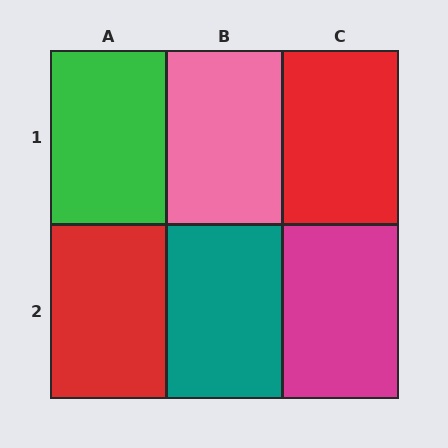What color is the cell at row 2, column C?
Magenta.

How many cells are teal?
1 cell is teal.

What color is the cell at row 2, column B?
Teal.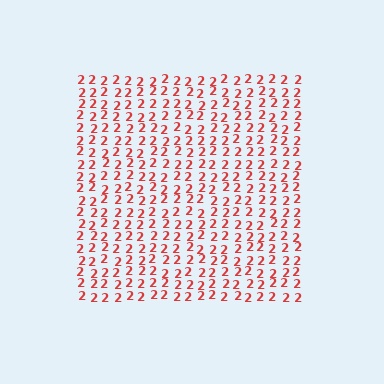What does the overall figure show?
The overall figure shows a square.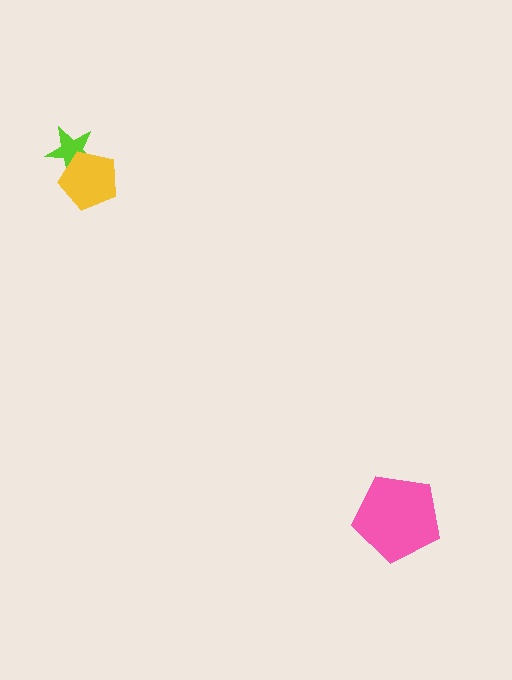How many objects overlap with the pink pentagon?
0 objects overlap with the pink pentagon.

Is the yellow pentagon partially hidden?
No, no other shape covers it.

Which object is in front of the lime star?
The yellow pentagon is in front of the lime star.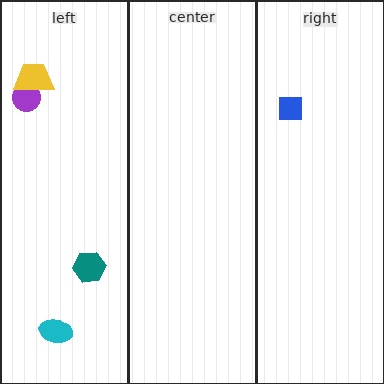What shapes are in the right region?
The blue square.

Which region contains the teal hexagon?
The left region.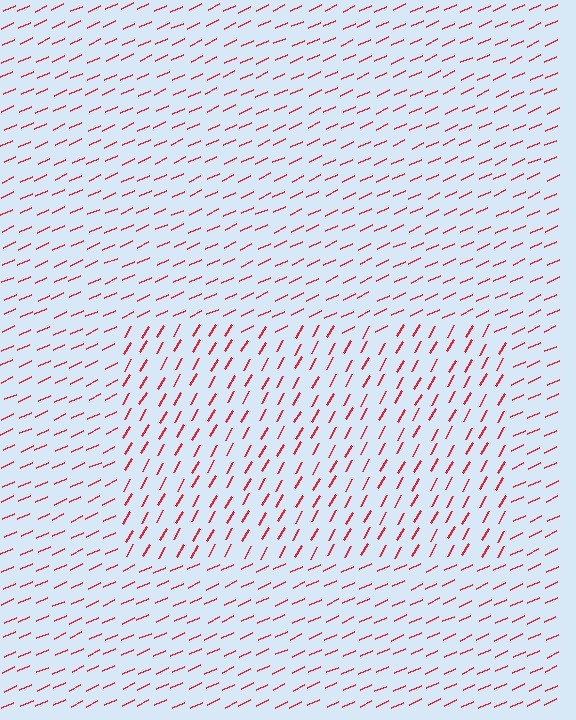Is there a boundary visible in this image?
Yes, there is a texture boundary formed by a change in line orientation.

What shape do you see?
I see a rectangle.